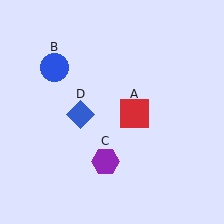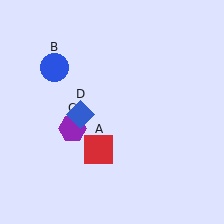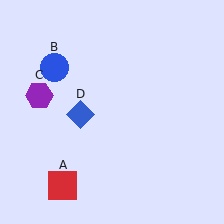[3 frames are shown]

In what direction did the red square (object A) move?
The red square (object A) moved down and to the left.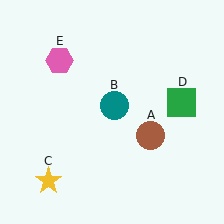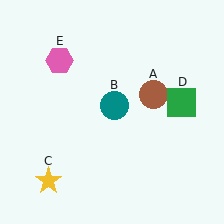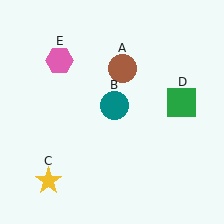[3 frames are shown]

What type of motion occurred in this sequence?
The brown circle (object A) rotated counterclockwise around the center of the scene.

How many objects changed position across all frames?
1 object changed position: brown circle (object A).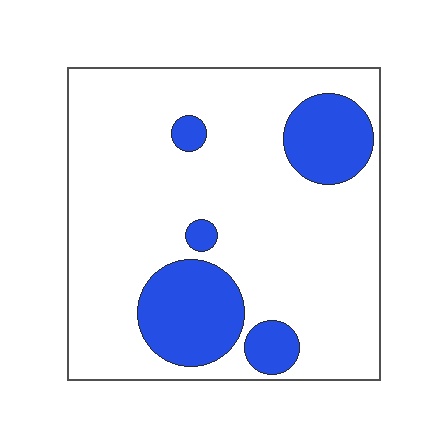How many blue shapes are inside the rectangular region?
5.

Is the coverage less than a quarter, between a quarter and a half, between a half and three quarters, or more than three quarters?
Less than a quarter.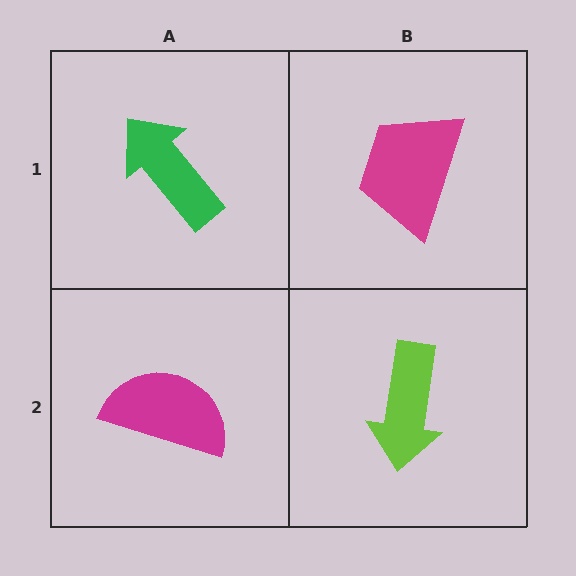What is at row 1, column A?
A green arrow.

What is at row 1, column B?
A magenta trapezoid.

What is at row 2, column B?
A lime arrow.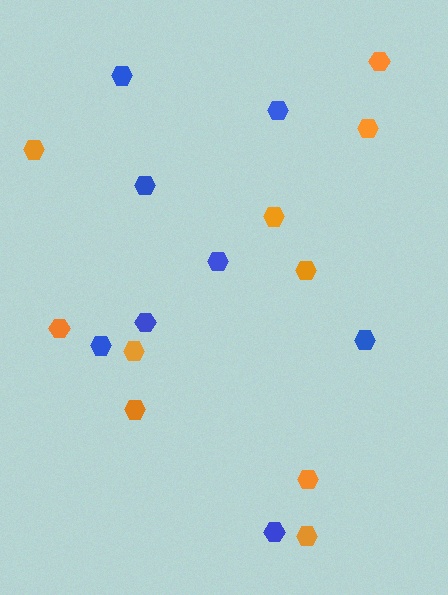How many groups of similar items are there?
There are 2 groups: one group of blue hexagons (8) and one group of orange hexagons (10).